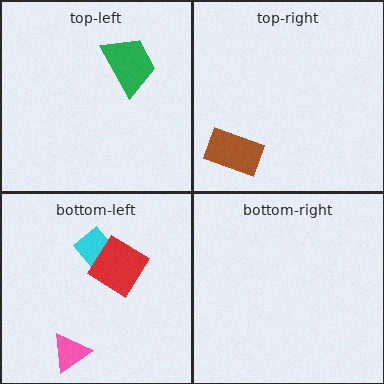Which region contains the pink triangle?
The bottom-left region.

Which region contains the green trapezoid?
The top-left region.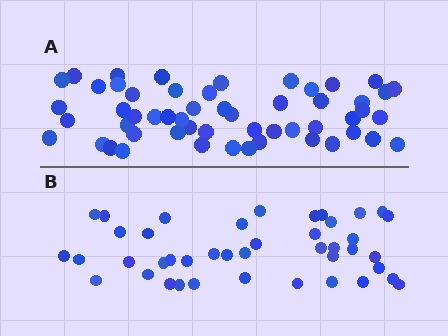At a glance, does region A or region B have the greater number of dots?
Region A (the top region) has more dots.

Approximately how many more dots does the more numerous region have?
Region A has roughly 12 or so more dots than region B.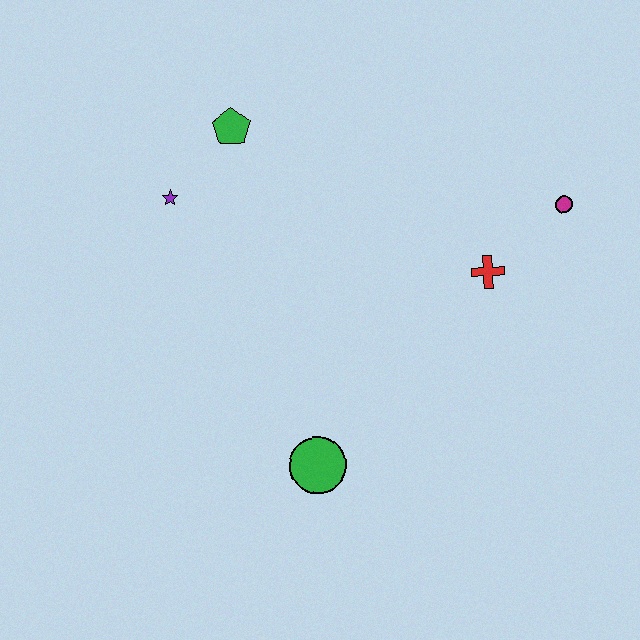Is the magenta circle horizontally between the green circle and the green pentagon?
No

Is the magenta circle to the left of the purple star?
No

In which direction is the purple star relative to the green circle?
The purple star is above the green circle.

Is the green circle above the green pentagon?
No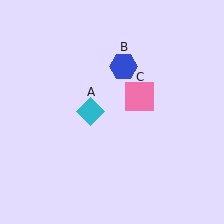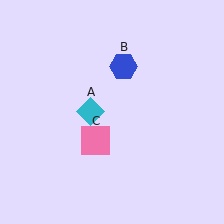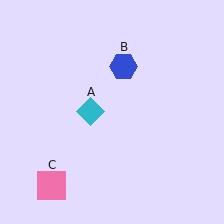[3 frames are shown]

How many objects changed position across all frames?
1 object changed position: pink square (object C).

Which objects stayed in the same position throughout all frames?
Cyan diamond (object A) and blue hexagon (object B) remained stationary.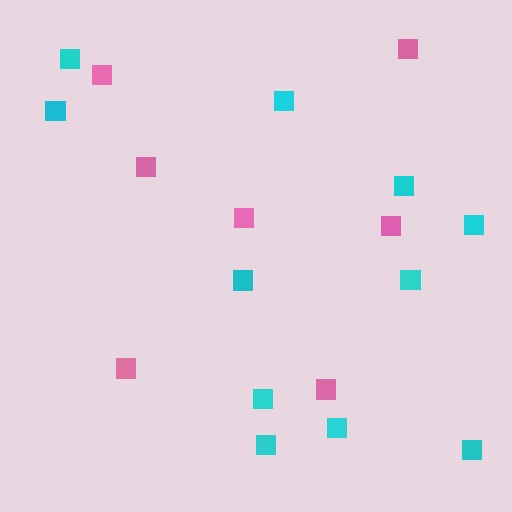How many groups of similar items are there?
There are 2 groups: one group of cyan squares (11) and one group of pink squares (7).